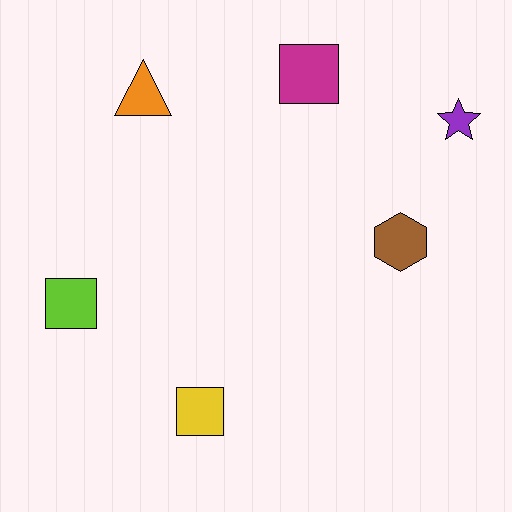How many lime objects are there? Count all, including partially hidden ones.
There is 1 lime object.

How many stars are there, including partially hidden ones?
There is 1 star.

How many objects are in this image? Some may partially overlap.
There are 6 objects.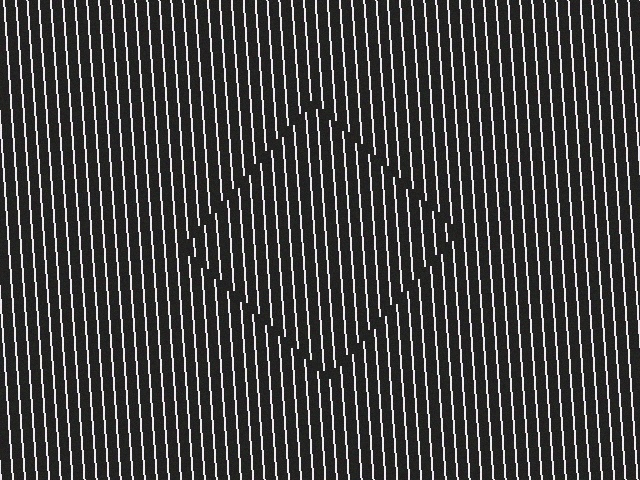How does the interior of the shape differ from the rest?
The interior of the shape contains the same grating, shifted by half a period — the contour is defined by the phase discontinuity where line-ends from the inner and outer gratings abut.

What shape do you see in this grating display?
An illusory square. The interior of the shape contains the same grating, shifted by half a period — the contour is defined by the phase discontinuity where line-ends from the inner and outer gratings abut.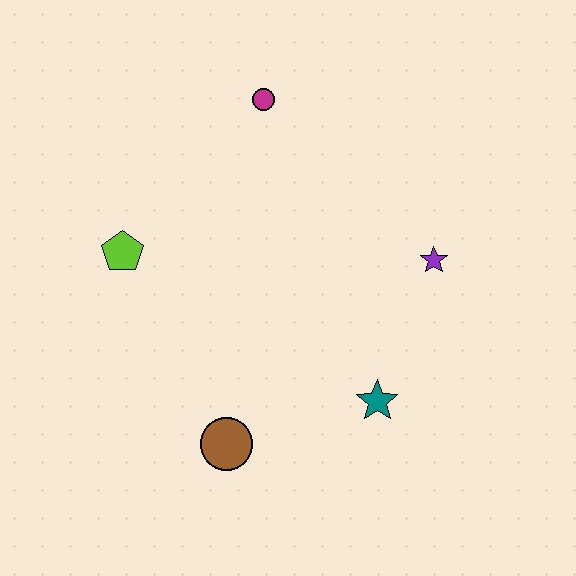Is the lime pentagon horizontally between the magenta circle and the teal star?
No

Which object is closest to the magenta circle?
The lime pentagon is closest to the magenta circle.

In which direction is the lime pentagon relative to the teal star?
The lime pentagon is to the left of the teal star.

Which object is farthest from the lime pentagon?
The purple star is farthest from the lime pentagon.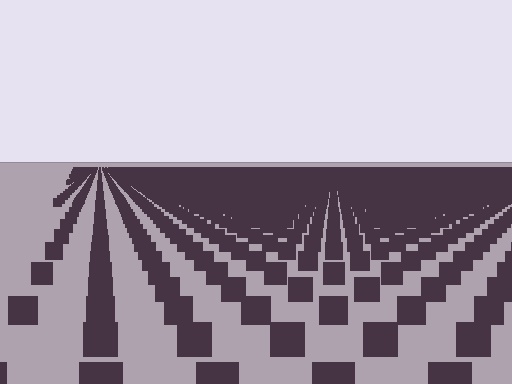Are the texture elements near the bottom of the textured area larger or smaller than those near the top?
Larger. Near the bottom, elements are closer to the viewer and appear at a bigger on-screen size.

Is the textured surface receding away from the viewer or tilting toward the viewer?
The surface is receding away from the viewer. Texture elements get smaller and denser toward the top.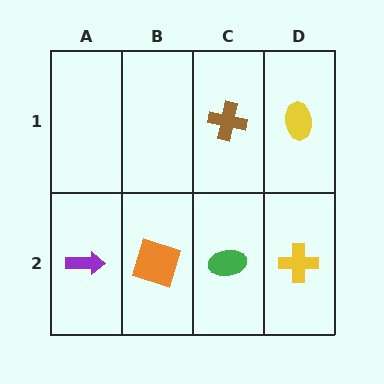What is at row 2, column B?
An orange square.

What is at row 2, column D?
A yellow cross.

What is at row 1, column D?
A yellow ellipse.